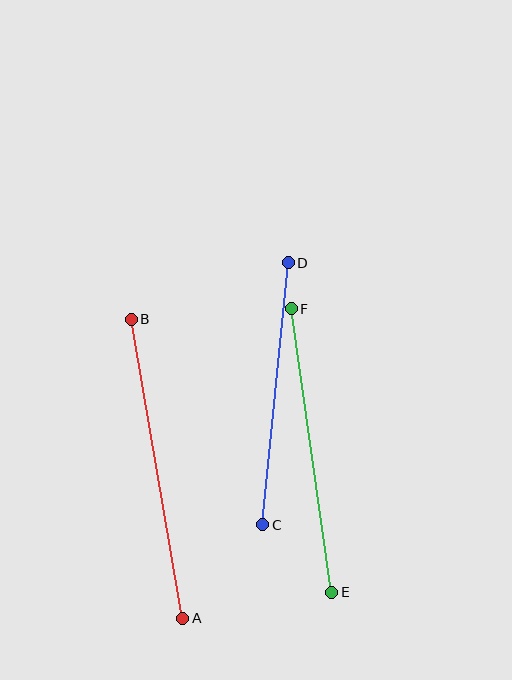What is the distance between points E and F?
The distance is approximately 286 pixels.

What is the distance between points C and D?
The distance is approximately 263 pixels.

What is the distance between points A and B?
The distance is approximately 303 pixels.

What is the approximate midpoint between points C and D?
The midpoint is at approximately (275, 394) pixels.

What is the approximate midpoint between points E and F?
The midpoint is at approximately (312, 450) pixels.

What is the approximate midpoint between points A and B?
The midpoint is at approximately (157, 469) pixels.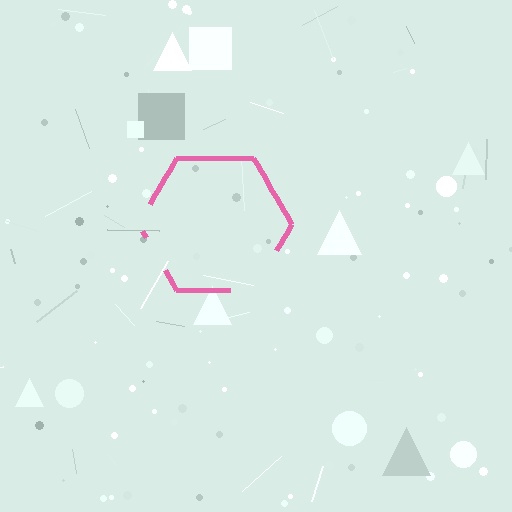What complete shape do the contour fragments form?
The contour fragments form a hexagon.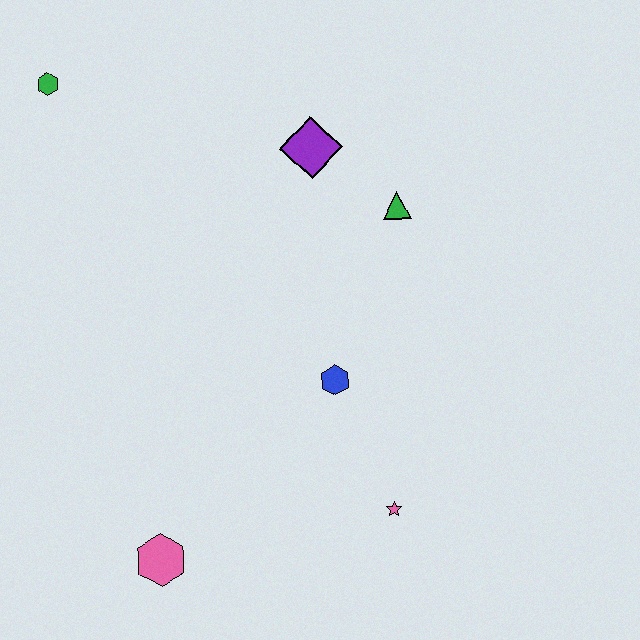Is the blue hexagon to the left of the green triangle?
Yes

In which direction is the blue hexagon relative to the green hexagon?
The blue hexagon is below the green hexagon.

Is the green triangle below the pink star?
No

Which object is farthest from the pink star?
The green hexagon is farthest from the pink star.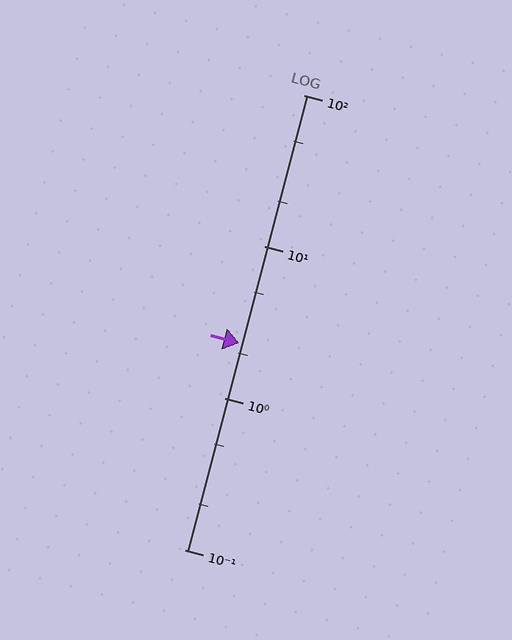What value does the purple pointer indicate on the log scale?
The pointer indicates approximately 2.3.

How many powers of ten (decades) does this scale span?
The scale spans 3 decades, from 0.1 to 100.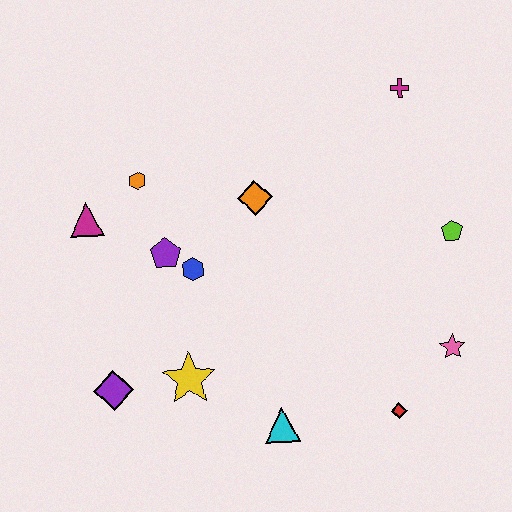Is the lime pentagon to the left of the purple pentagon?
No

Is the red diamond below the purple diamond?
Yes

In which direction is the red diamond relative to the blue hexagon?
The red diamond is to the right of the blue hexagon.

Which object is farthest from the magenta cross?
The purple diamond is farthest from the magenta cross.